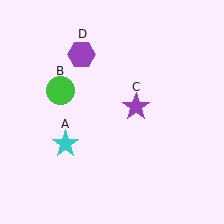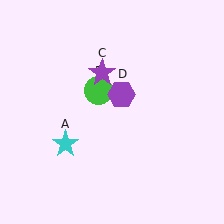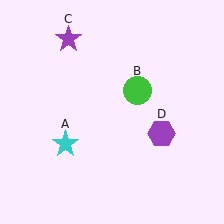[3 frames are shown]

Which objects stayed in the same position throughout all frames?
Cyan star (object A) remained stationary.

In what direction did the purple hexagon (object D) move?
The purple hexagon (object D) moved down and to the right.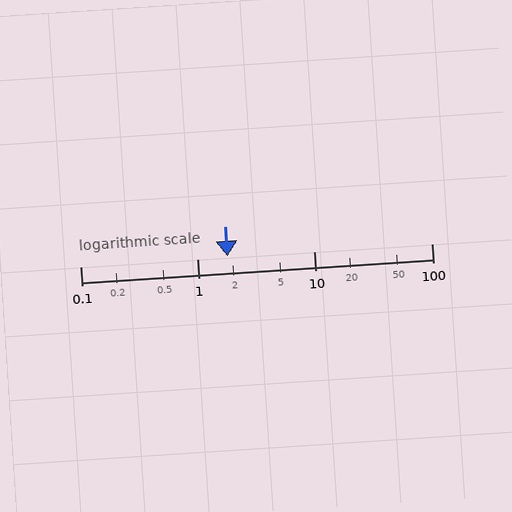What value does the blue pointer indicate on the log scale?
The pointer indicates approximately 1.8.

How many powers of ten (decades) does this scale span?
The scale spans 3 decades, from 0.1 to 100.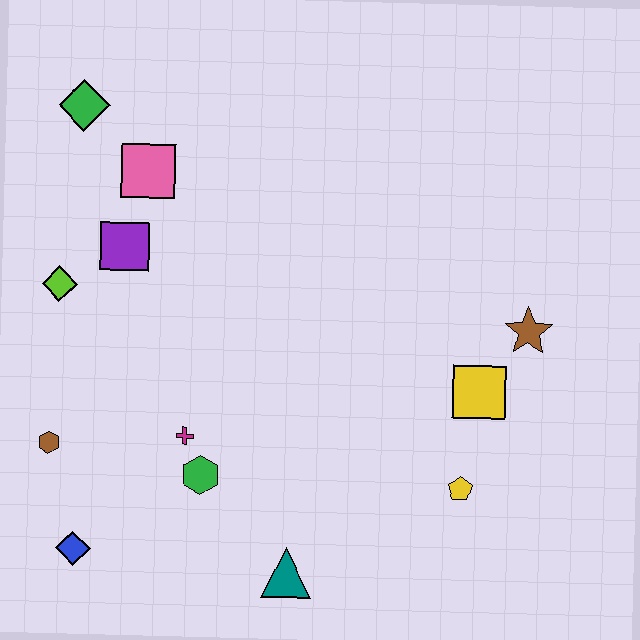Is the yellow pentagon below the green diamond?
Yes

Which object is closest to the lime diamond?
The purple square is closest to the lime diamond.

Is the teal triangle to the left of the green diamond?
No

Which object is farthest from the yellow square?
The green diamond is farthest from the yellow square.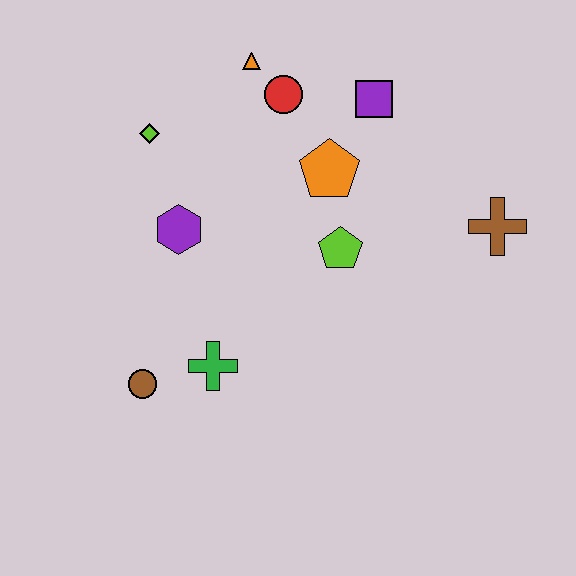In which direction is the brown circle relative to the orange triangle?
The brown circle is below the orange triangle.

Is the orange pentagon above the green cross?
Yes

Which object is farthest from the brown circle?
The brown cross is farthest from the brown circle.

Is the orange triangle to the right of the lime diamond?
Yes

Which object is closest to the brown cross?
The lime pentagon is closest to the brown cross.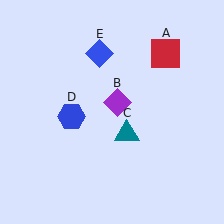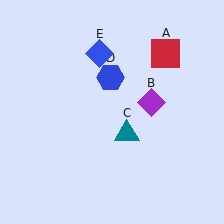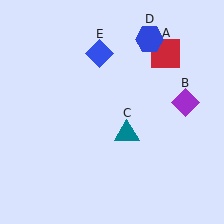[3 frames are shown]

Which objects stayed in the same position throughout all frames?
Red square (object A) and teal triangle (object C) and blue diamond (object E) remained stationary.